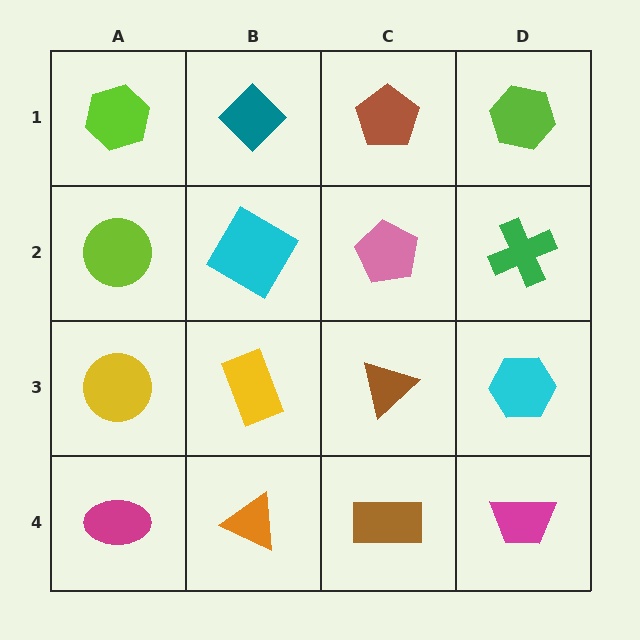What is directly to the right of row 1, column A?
A teal diamond.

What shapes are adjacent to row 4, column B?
A yellow rectangle (row 3, column B), a magenta ellipse (row 4, column A), a brown rectangle (row 4, column C).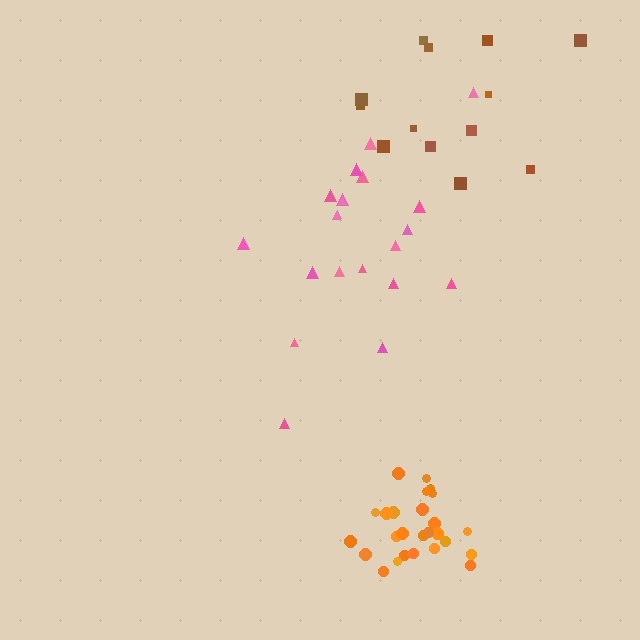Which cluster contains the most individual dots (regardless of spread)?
Orange (26).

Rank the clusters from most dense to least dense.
orange, pink, brown.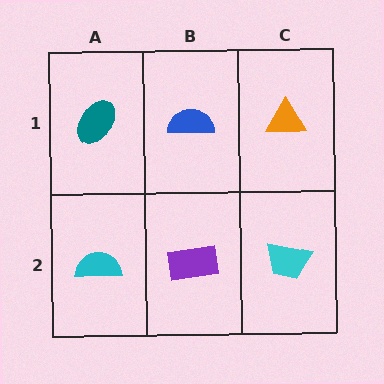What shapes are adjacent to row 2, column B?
A blue semicircle (row 1, column B), a cyan semicircle (row 2, column A), a cyan trapezoid (row 2, column C).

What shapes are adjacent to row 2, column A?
A teal ellipse (row 1, column A), a purple rectangle (row 2, column B).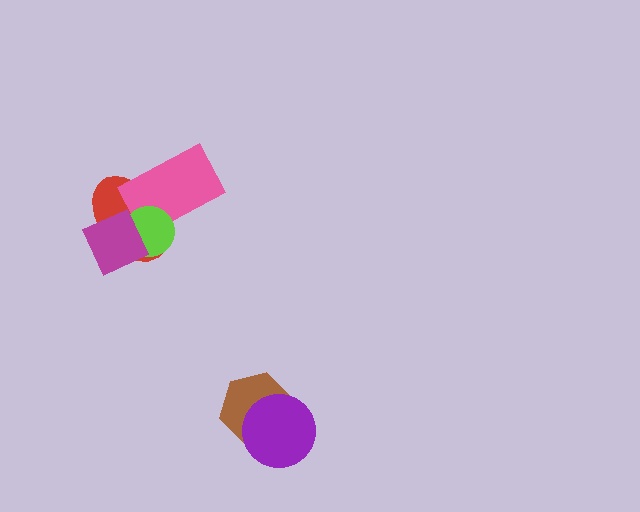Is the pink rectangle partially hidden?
Yes, it is partially covered by another shape.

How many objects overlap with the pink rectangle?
2 objects overlap with the pink rectangle.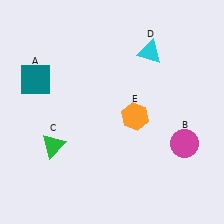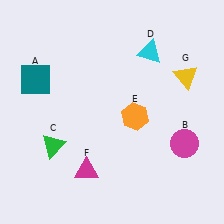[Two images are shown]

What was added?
A magenta triangle (F), a yellow triangle (G) were added in Image 2.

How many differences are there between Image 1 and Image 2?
There are 2 differences between the two images.